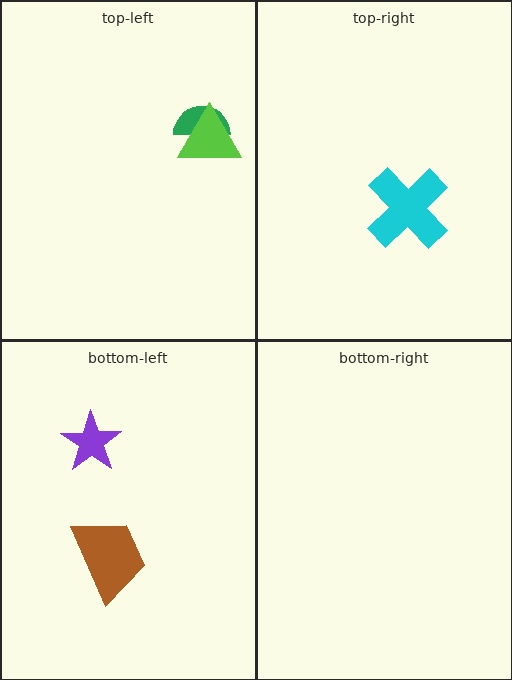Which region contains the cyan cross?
The top-right region.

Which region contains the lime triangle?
The top-left region.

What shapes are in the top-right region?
The cyan cross.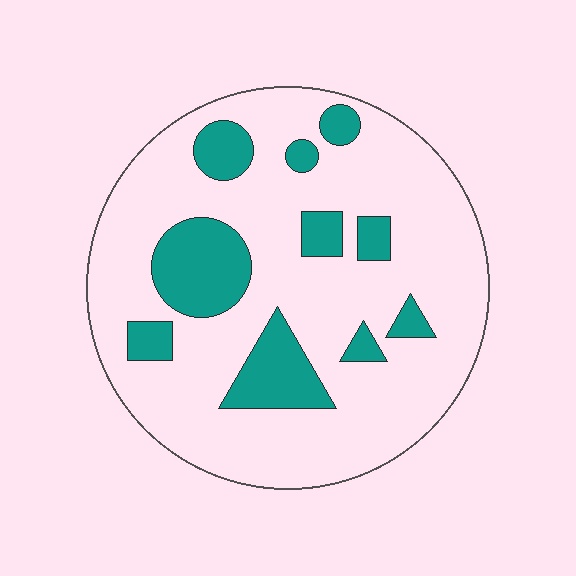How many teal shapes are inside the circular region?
10.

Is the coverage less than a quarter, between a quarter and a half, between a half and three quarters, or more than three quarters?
Less than a quarter.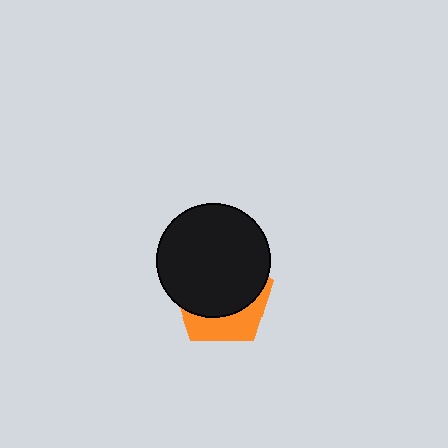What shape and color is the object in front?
The object in front is a black circle.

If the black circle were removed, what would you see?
You would see the complete orange pentagon.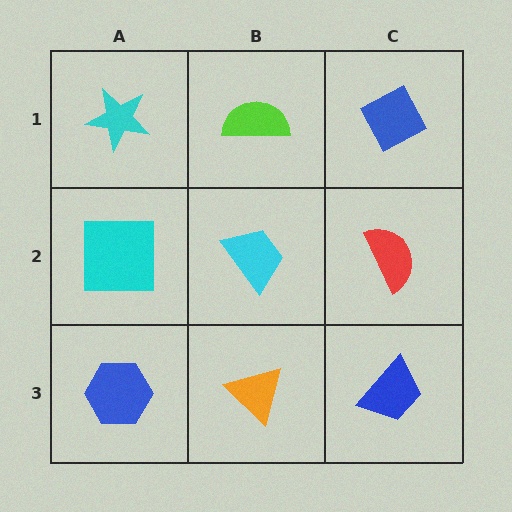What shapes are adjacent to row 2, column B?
A lime semicircle (row 1, column B), an orange triangle (row 3, column B), a cyan square (row 2, column A), a red semicircle (row 2, column C).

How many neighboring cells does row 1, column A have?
2.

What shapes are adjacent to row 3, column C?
A red semicircle (row 2, column C), an orange triangle (row 3, column B).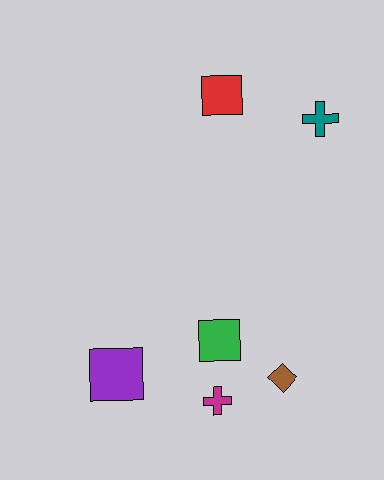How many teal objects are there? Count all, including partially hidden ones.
There is 1 teal object.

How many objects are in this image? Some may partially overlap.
There are 6 objects.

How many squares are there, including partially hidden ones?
There are 3 squares.